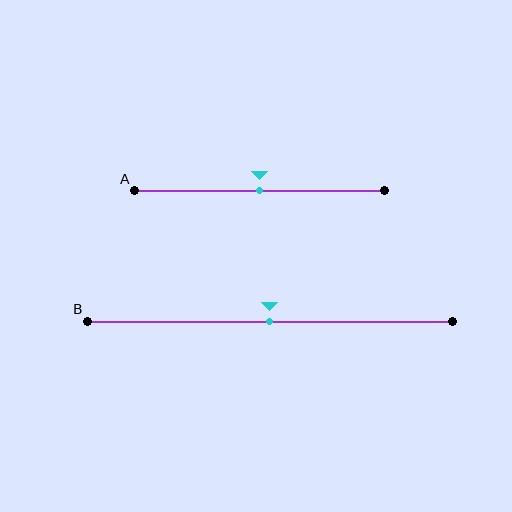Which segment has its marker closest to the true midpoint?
Segment A has its marker closest to the true midpoint.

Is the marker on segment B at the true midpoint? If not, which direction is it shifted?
Yes, the marker on segment B is at the true midpoint.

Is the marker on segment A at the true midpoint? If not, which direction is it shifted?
Yes, the marker on segment A is at the true midpoint.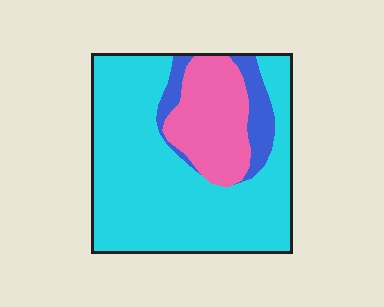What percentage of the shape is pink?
Pink covers 21% of the shape.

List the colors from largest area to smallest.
From largest to smallest: cyan, pink, blue.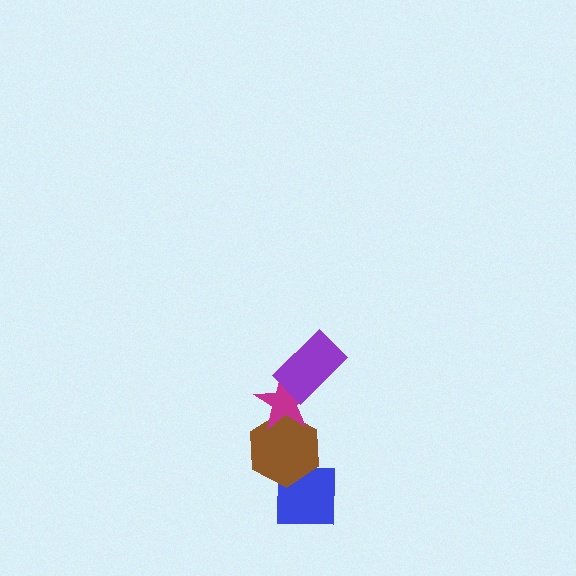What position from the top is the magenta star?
The magenta star is 2nd from the top.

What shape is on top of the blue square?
The brown hexagon is on top of the blue square.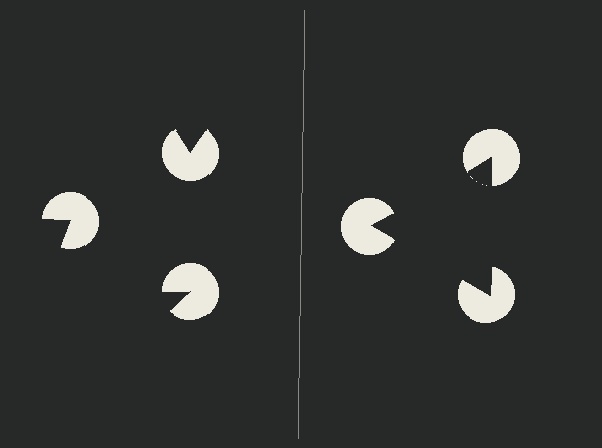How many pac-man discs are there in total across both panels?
6 — 3 on each side.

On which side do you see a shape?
An illusory triangle appears on the right side. On the left side the wedge cuts are rotated, so no coherent shape forms.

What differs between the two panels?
The pac-man discs are positioned identically on both sides; only the wedge orientations differ. On the right they align to a triangle; on the left they are misaligned.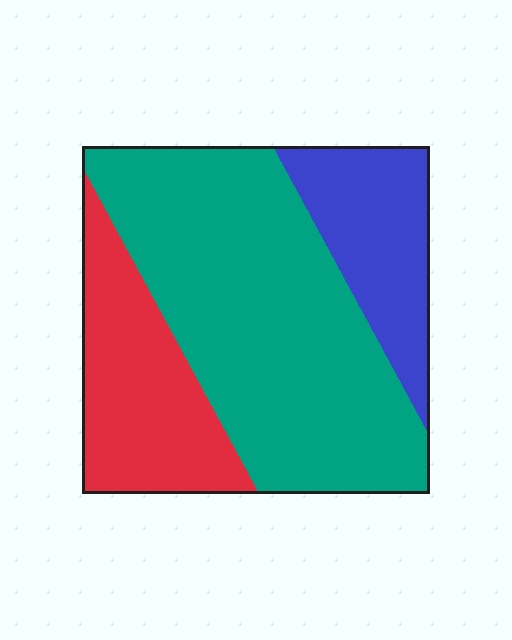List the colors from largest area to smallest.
From largest to smallest: teal, red, blue.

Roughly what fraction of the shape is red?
Red takes up about one quarter (1/4) of the shape.